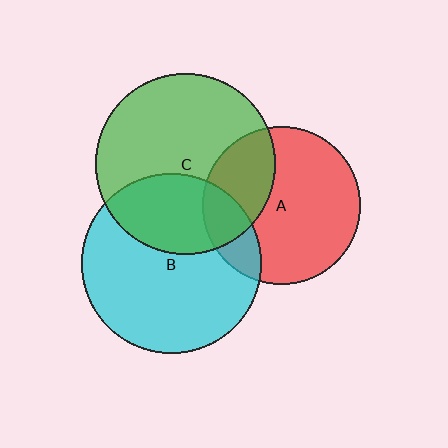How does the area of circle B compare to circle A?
Approximately 1.3 times.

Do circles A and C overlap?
Yes.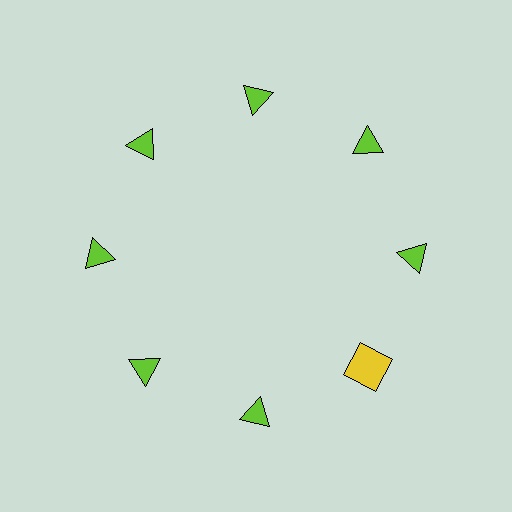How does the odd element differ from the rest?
It differs in both color (yellow instead of lime) and shape (square instead of triangle).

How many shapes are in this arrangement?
There are 8 shapes arranged in a ring pattern.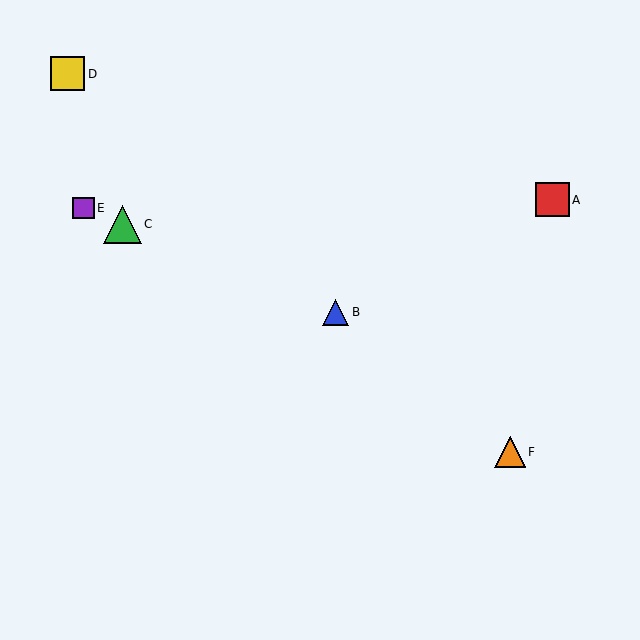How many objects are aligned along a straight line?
3 objects (B, C, E) are aligned along a straight line.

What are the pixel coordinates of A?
Object A is at (552, 200).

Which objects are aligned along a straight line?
Objects B, C, E are aligned along a straight line.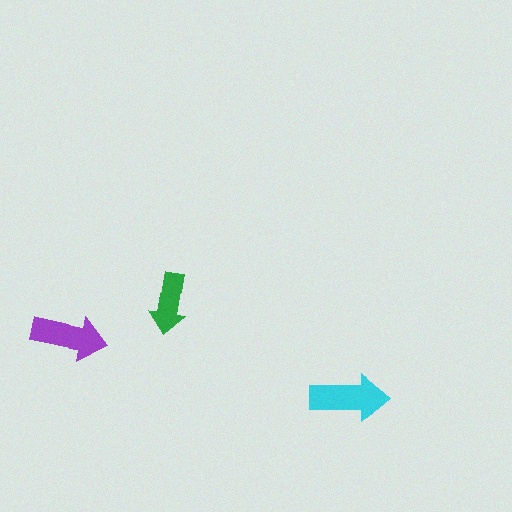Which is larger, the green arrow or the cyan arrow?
The cyan one.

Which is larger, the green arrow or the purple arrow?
The purple one.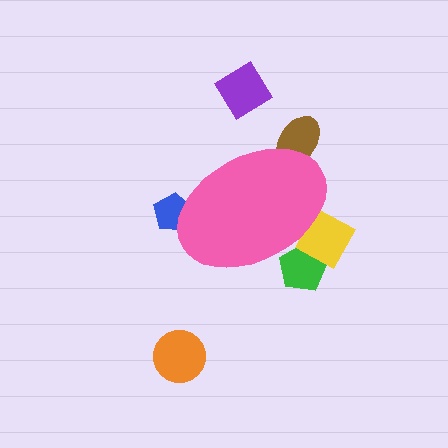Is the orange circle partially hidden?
No, the orange circle is fully visible.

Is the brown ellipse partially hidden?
Yes, the brown ellipse is partially hidden behind the pink ellipse.